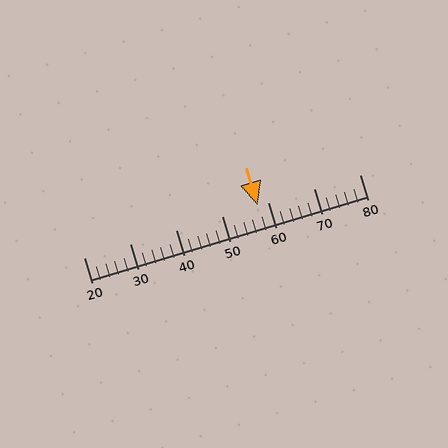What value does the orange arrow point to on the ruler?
The orange arrow points to approximately 58.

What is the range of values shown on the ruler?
The ruler shows values from 20 to 80.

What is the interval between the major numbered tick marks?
The major tick marks are spaced 10 units apart.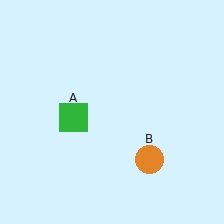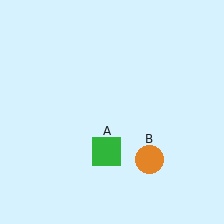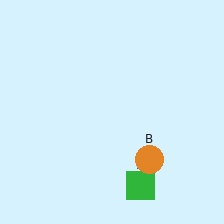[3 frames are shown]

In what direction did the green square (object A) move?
The green square (object A) moved down and to the right.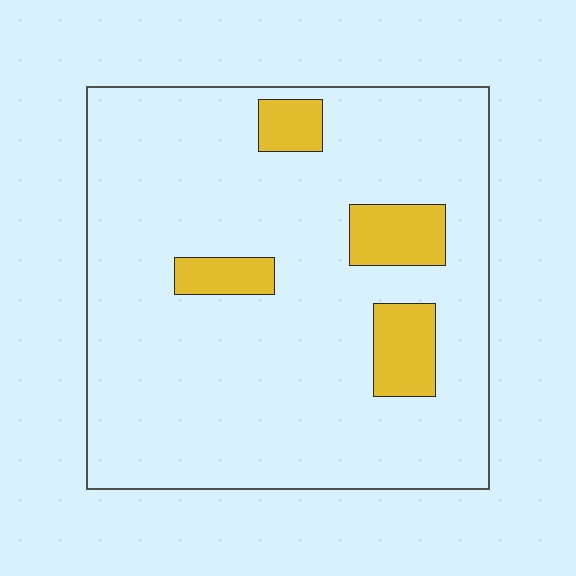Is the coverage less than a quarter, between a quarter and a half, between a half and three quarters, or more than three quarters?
Less than a quarter.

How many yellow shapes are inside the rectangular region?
4.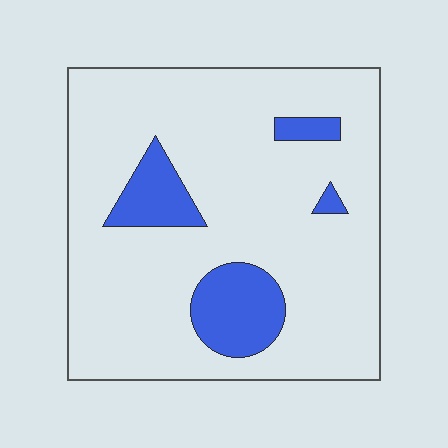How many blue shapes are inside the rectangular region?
4.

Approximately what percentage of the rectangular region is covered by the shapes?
Approximately 15%.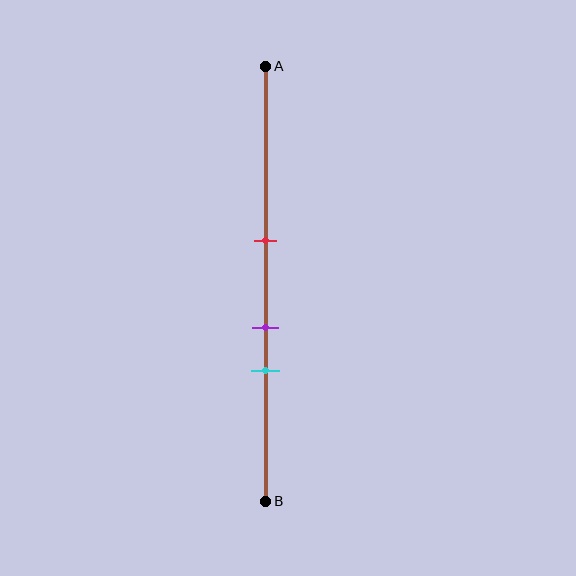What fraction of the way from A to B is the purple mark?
The purple mark is approximately 60% (0.6) of the way from A to B.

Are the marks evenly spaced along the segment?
Yes, the marks are approximately evenly spaced.